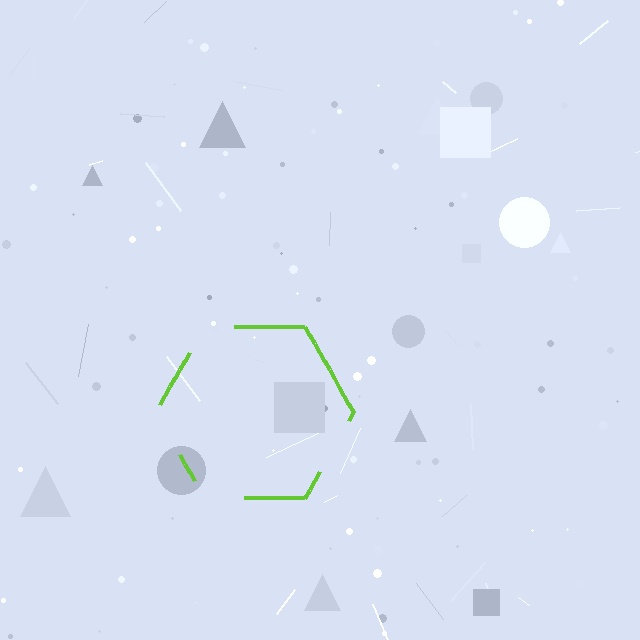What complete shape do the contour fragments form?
The contour fragments form a hexagon.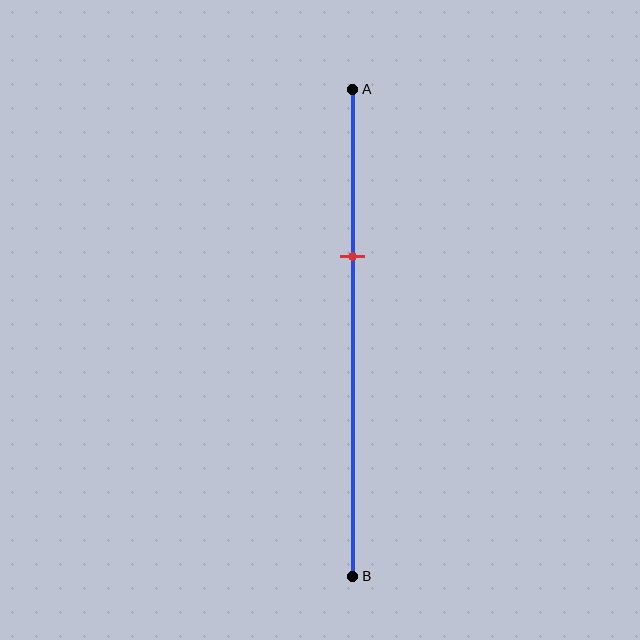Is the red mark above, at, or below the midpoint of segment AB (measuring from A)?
The red mark is above the midpoint of segment AB.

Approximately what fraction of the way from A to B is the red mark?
The red mark is approximately 35% of the way from A to B.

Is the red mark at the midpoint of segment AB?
No, the mark is at about 35% from A, not at the 50% midpoint.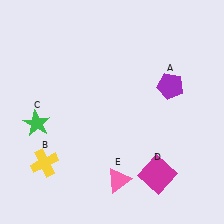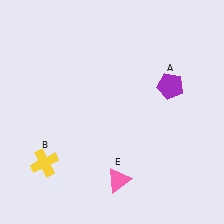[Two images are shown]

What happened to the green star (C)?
The green star (C) was removed in Image 2. It was in the bottom-left area of Image 1.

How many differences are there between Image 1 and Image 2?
There are 2 differences between the two images.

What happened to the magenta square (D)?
The magenta square (D) was removed in Image 2. It was in the bottom-right area of Image 1.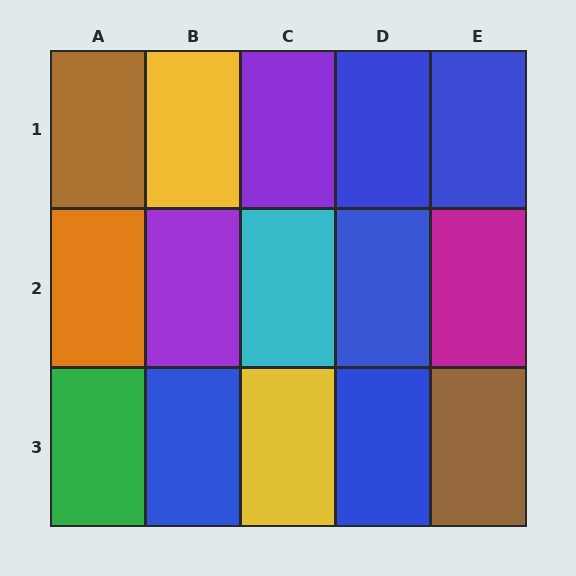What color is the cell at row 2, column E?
Magenta.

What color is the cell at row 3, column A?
Green.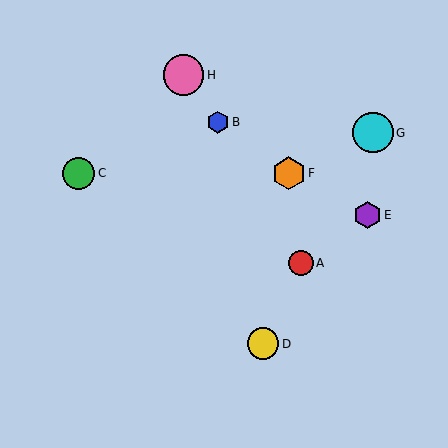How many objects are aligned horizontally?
2 objects (C, F) are aligned horizontally.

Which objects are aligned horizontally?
Objects C, F are aligned horizontally.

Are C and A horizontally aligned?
No, C is at y≈173 and A is at y≈263.